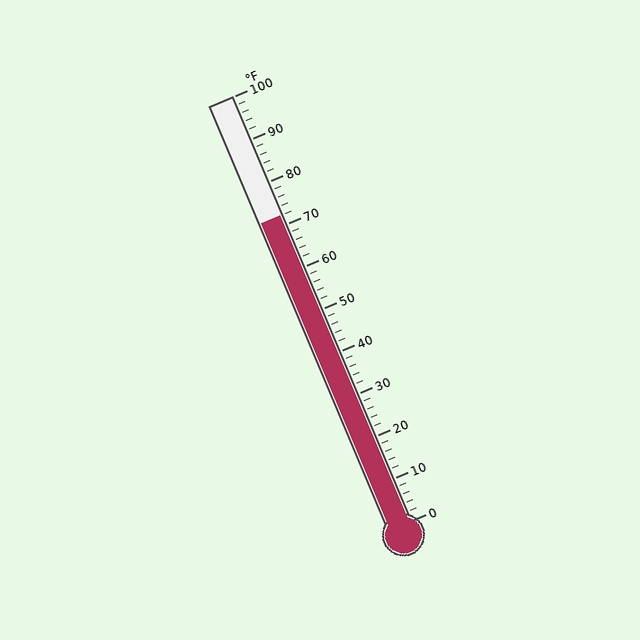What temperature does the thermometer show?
The thermometer shows approximately 72°F.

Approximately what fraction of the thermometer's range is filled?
The thermometer is filled to approximately 70% of its range.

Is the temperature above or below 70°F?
The temperature is above 70°F.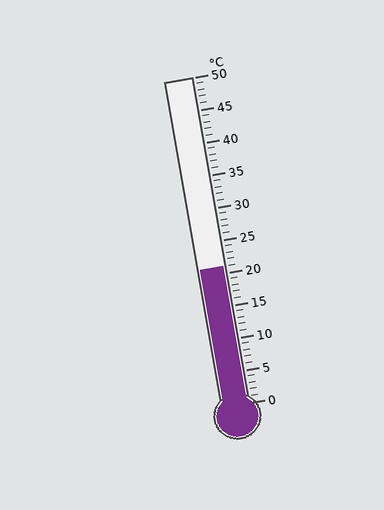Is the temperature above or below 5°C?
The temperature is above 5°C.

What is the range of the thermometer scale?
The thermometer scale ranges from 0°C to 50°C.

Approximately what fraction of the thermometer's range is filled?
The thermometer is filled to approximately 40% of its range.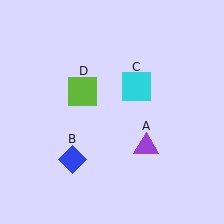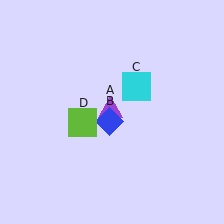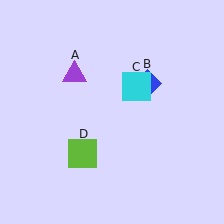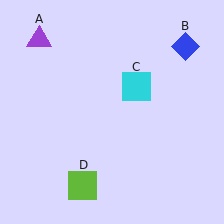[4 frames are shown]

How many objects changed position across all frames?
3 objects changed position: purple triangle (object A), blue diamond (object B), lime square (object D).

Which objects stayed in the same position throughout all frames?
Cyan square (object C) remained stationary.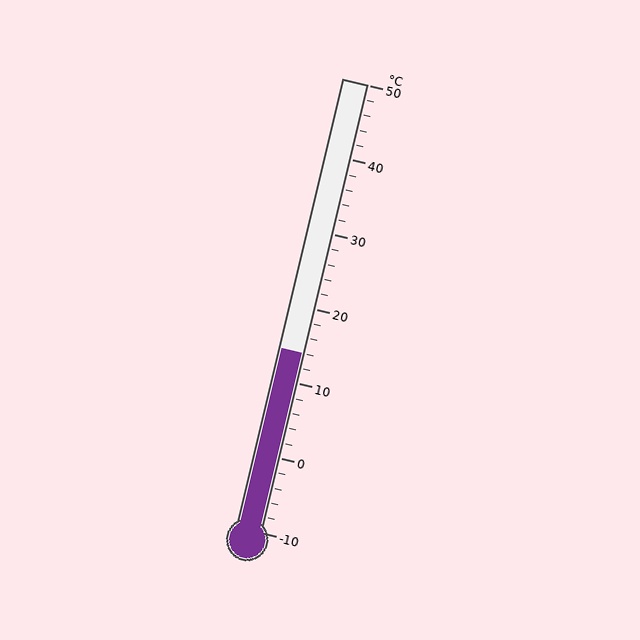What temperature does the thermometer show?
The thermometer shows approximately 14°C.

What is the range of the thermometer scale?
The thermometer scale ranges from -10°C to 50°C.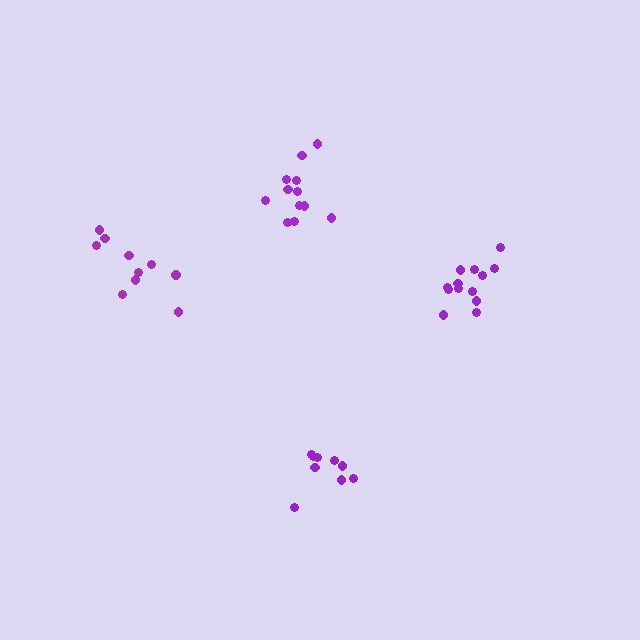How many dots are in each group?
Group 1: 10 dots, Group 2: 13 dots, Group 3: 9 dots, Group 4: 12 dots (44 total).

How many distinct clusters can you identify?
There are 4 distinct clusters.